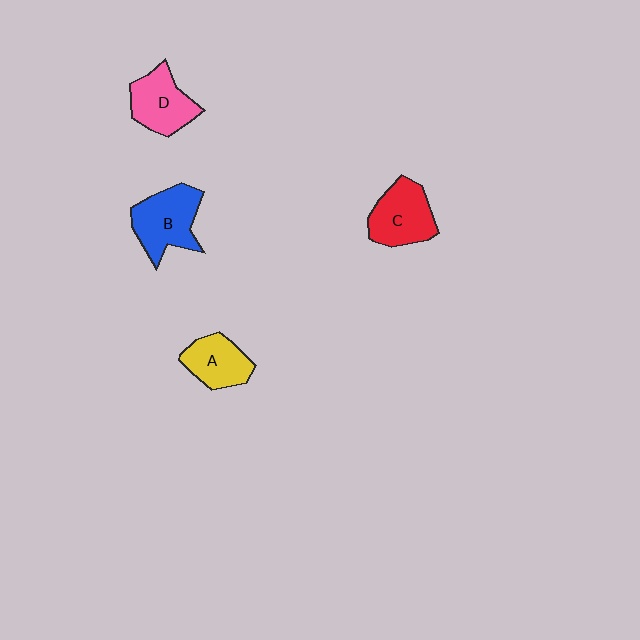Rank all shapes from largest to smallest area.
From largest to smallest: B (blue), C (red), D (pink), A (yellow).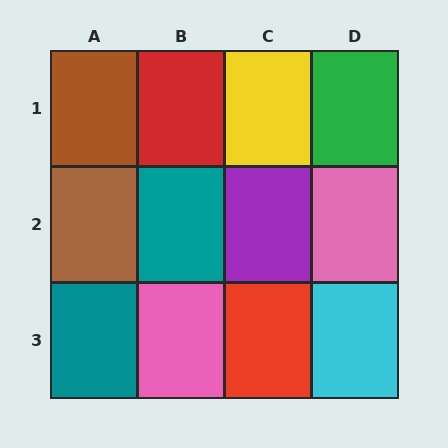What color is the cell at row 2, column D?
Pink.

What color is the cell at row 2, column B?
Teal.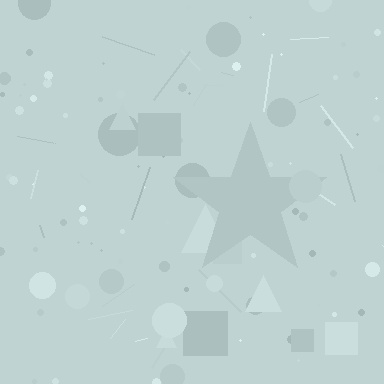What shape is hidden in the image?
A star is hidden in the image.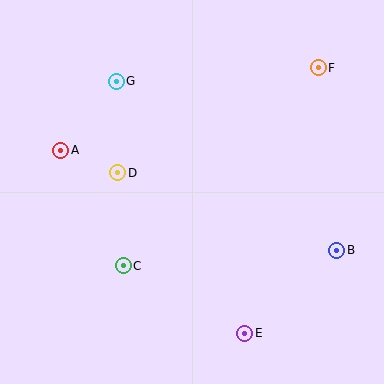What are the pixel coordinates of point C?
Point C is at (123, 266).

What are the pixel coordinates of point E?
Point E is at (245, 333).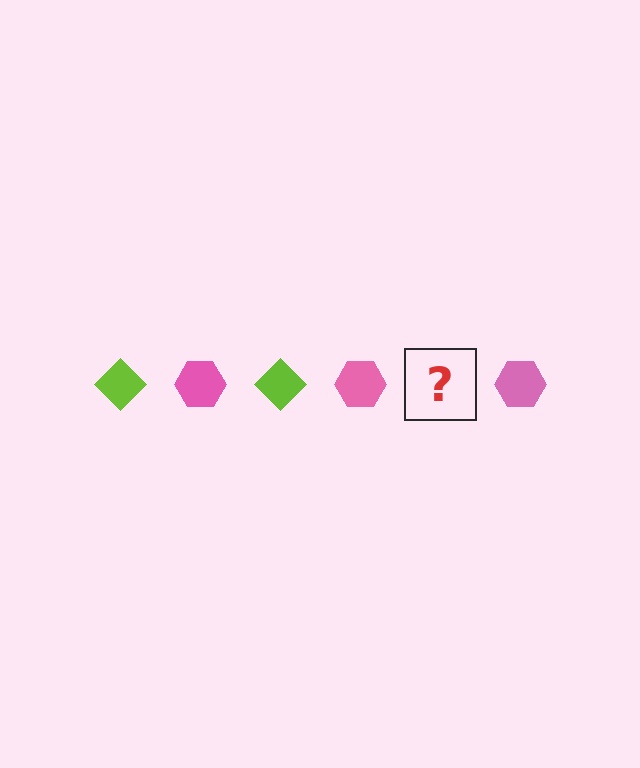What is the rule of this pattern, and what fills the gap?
The rule is that the pattern alternates between lime diamond and pink hexagon. The gap should be filled with a lime diamond.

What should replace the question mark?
The question mark should be replaced with a lime diamond.